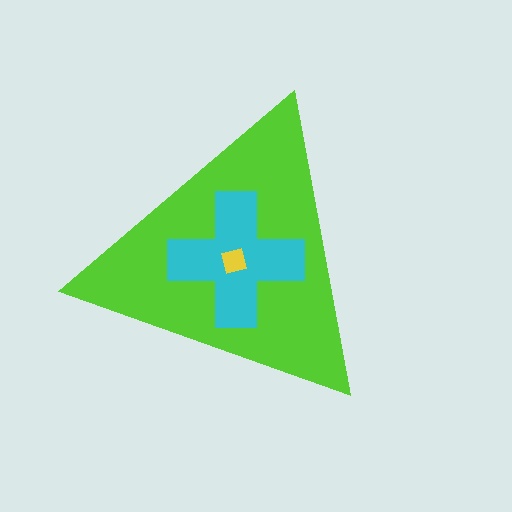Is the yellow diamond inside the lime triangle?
Yes.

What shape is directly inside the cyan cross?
The yellow diamond.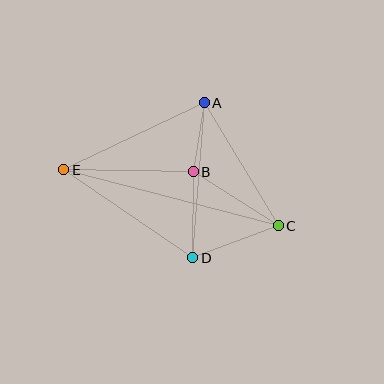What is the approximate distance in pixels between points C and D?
The distance between C and D is approximately 91 pixels.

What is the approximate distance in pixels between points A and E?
The distance between A and E is approximately 156 pixels.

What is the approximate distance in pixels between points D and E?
The distance between D and E is approximately 156 pixels.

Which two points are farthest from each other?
Points C and E are farthest from each other.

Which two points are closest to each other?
Points A and B are closest to each other.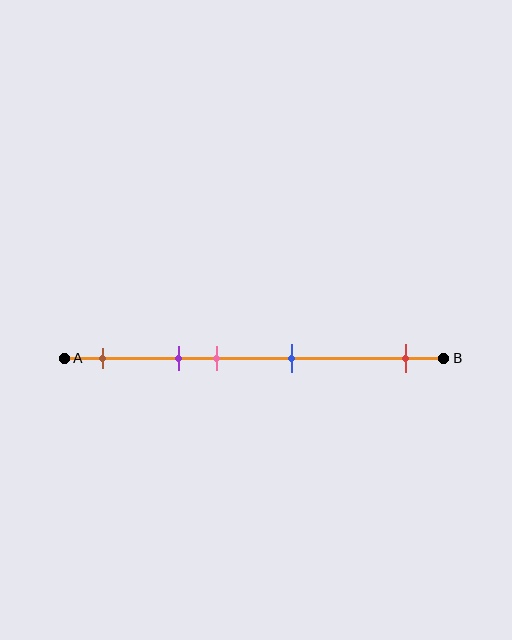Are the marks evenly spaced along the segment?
No, the marks are not evenly spaced.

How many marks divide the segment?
There are 5 marks dividing the segment.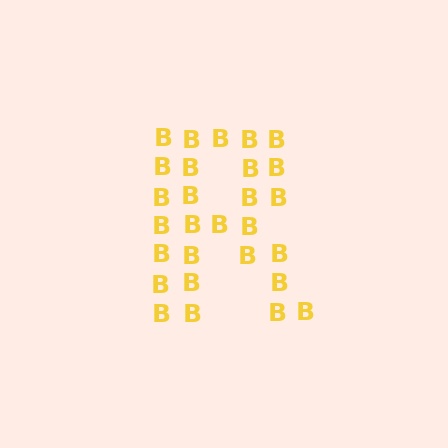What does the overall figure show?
The overall figure shows the letter R.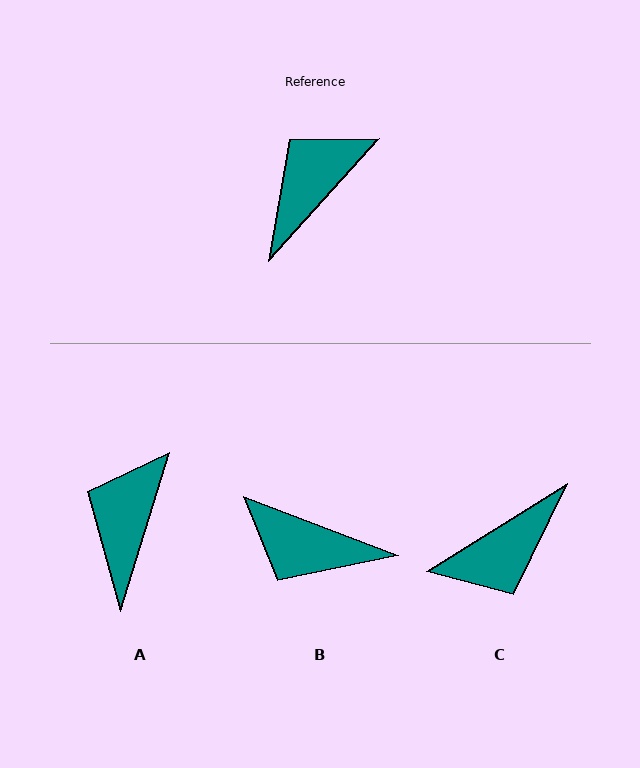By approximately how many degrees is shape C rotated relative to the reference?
Approximately 164 degrees counter-clockwise.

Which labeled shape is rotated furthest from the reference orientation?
C, about 164 degrees away.